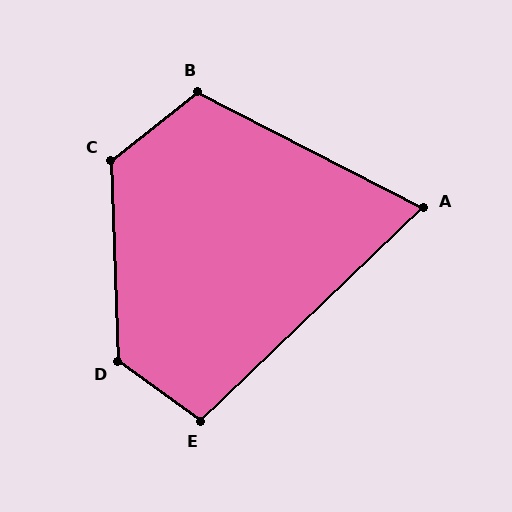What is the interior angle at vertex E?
Approximately 101 degrees (obtuse).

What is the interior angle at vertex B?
Approximately 115 degrees (obtuse).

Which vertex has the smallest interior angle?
A, at approximately 71 degrees.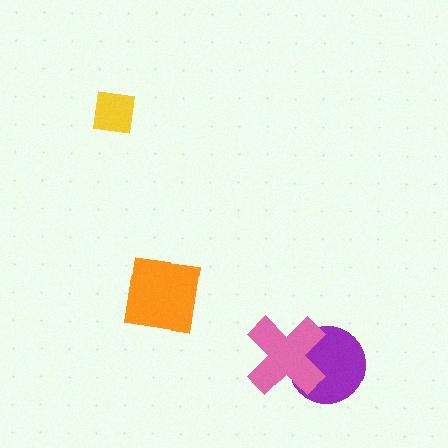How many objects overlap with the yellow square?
0 objects overlap with the yellow square.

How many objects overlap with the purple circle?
1 object overlaps with the purple circle.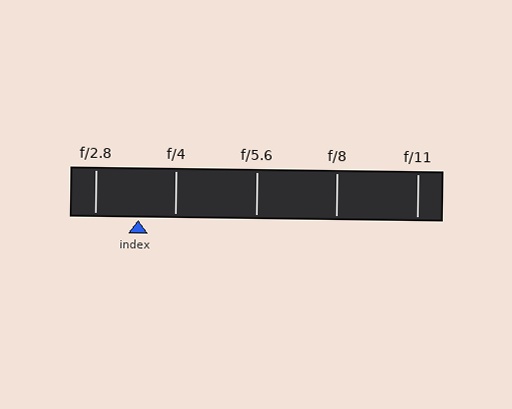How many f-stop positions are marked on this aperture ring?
There are 5 f-stop positions marked.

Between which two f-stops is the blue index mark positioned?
The index mark is between f/2.8 and f/4.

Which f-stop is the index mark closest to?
The index mark is closest to f/4.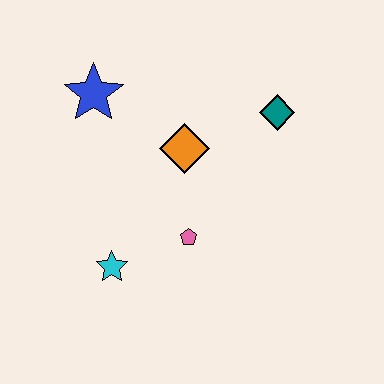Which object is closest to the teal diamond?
The orange diamond is closest to the teal diamond.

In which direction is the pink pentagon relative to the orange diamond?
The pink pentagon is below the orange diamond.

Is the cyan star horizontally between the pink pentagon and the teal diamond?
No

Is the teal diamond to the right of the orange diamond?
Yes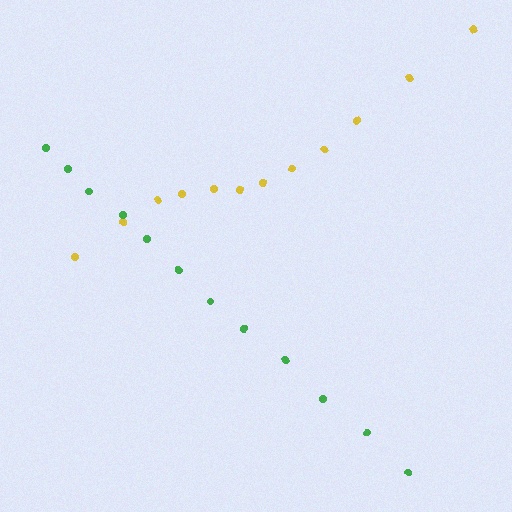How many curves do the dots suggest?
There are 2 distinct paths.